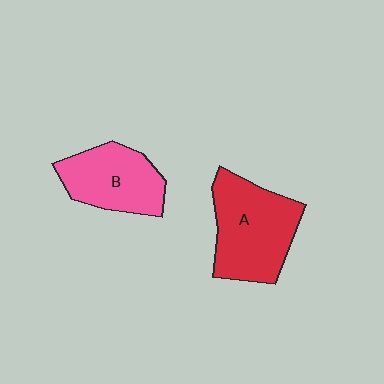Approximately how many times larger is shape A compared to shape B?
Approximately 1.3 times.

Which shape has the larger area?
Shape A (red).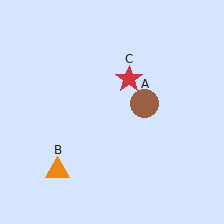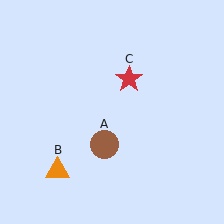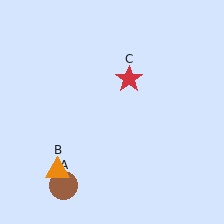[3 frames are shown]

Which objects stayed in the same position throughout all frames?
Orange triangle (object B) and red star (object C) remained stationary.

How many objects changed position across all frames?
1 object changed position: brown circle (object A).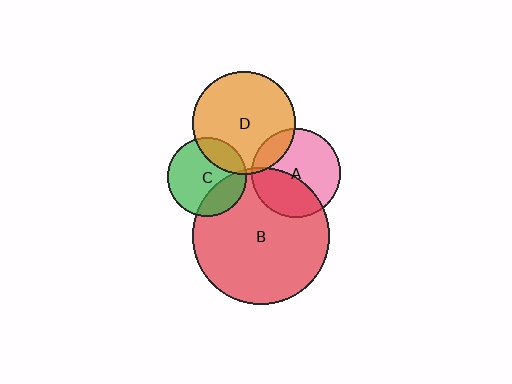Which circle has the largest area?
Circle B (red).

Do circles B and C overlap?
Yes.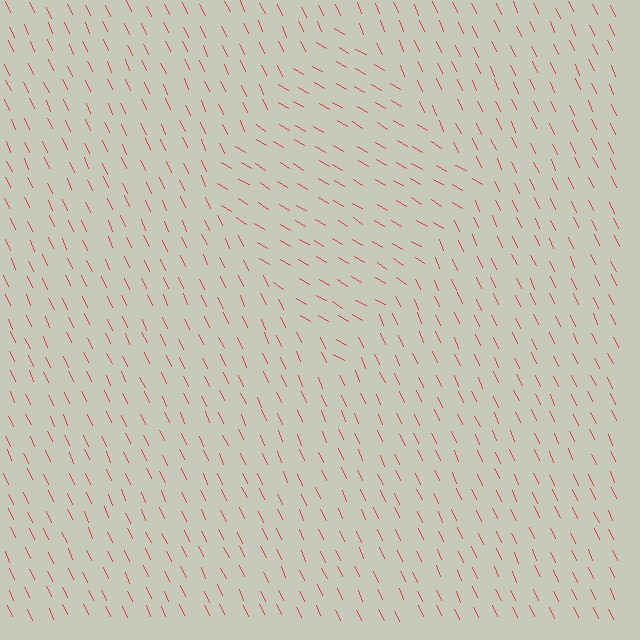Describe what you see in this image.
The image is filled with small red line segments. A diamond region in the image has lines oriented differently from the surrounding lines, creating a visible texture boundary.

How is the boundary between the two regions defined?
The boundary is defined purely by a change in line orientation (approximately 34 degrees difference). All lines are the same color and thickness.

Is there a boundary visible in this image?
Yes, there is a texture boundary formed by a change in line orientation.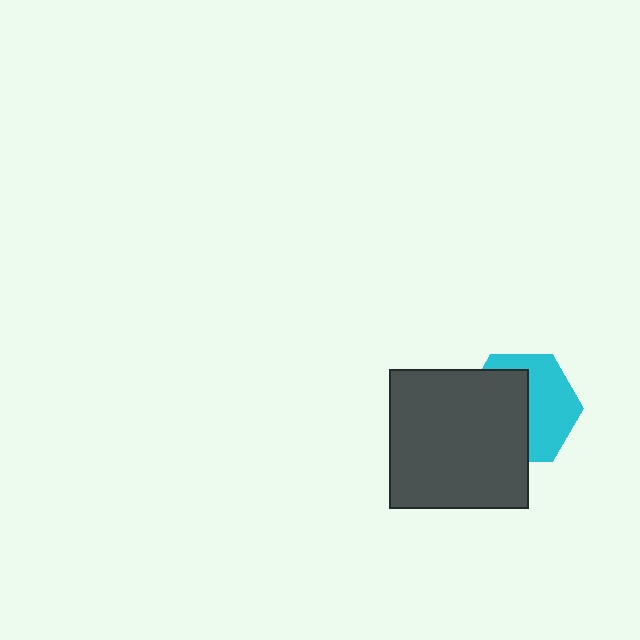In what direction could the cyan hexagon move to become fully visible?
The cyan hexagon could move right. That would shift it out from behind the dark gray square entirely.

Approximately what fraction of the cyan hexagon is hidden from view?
Roughly 52% of the cyan hexagon is hidden behind the dark gray square.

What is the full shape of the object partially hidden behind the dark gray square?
The partially hidden object is a cyan hexagon.